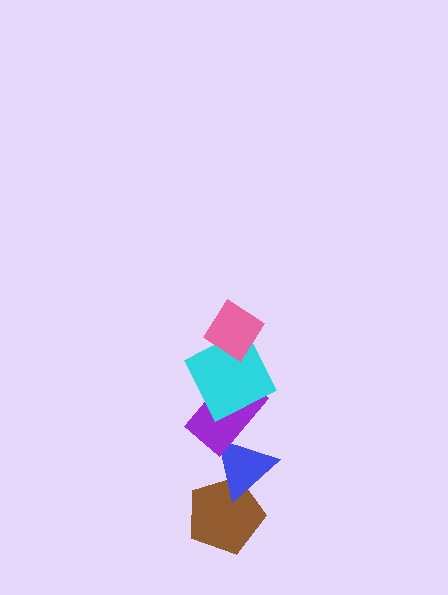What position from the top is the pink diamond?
The pink diamond is 1st from the top.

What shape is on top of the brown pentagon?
The blue triangle is on top of the brown pentagon.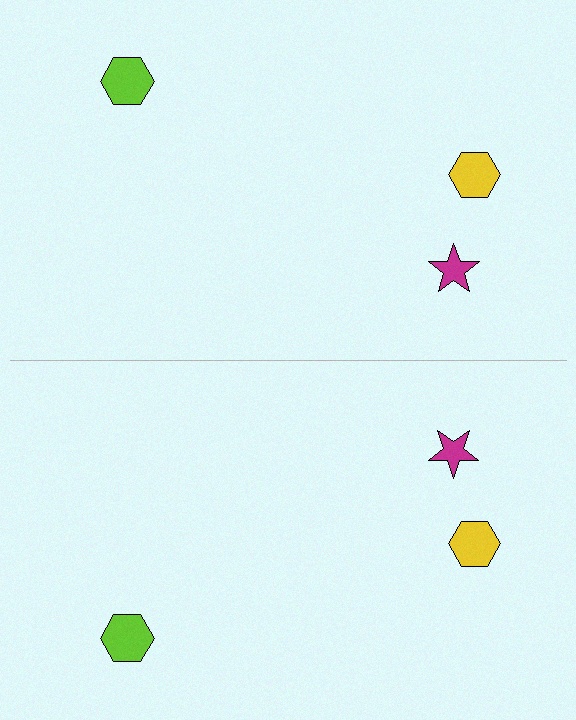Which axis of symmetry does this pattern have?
The pattern has a horizontal axis of symmetry running through the center of the image.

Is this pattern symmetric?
Yes, this pattern has bilateral (reflection) symmetry.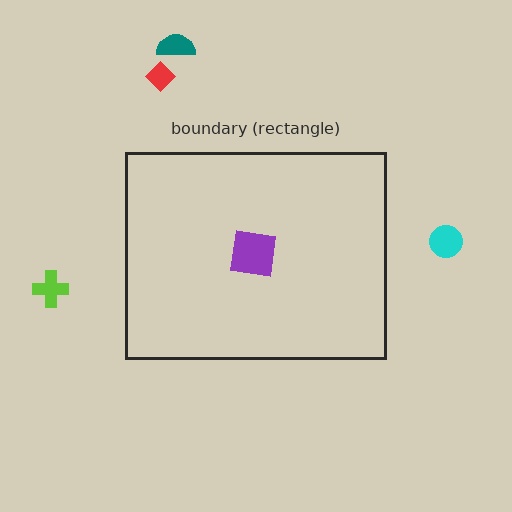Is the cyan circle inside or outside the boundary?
Outside.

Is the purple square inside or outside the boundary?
Inside.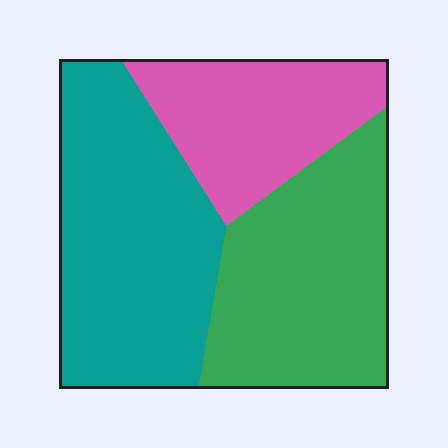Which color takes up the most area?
Teal, at roughly 40%.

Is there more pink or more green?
Green.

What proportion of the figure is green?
Green covers about 35% of the figure.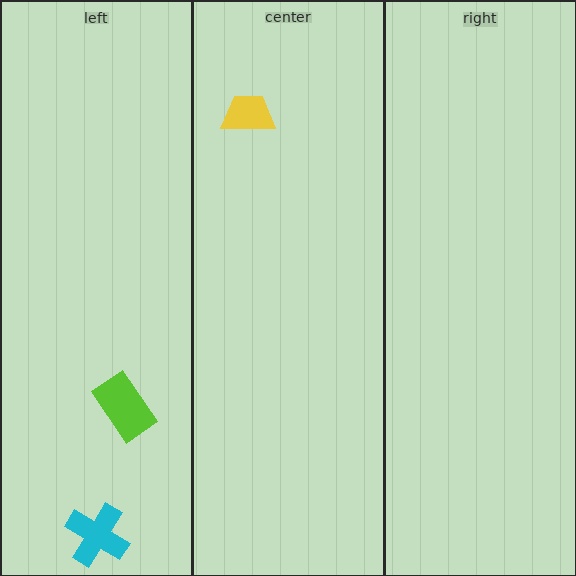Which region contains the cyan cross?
The left region.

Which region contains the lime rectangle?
The left region.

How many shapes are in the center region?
1.